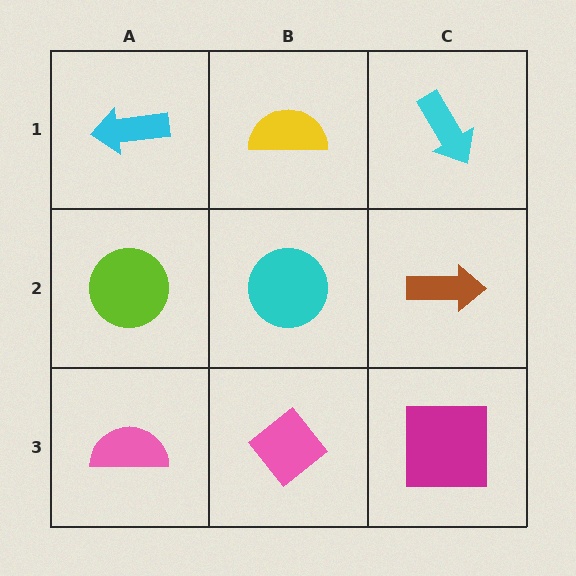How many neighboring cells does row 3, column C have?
2.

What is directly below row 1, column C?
A brown arrow.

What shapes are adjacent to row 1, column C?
A brown arrow (row 2, column C), a yellow semicircle (row 1, column B).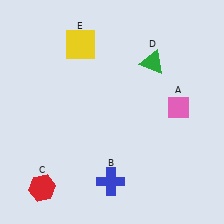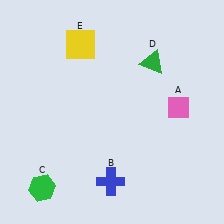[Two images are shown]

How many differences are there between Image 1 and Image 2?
There is 1 difference between the two images.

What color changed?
The hexagon (C) changed from red in Image 1 to green in Image 2.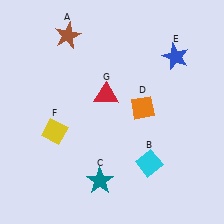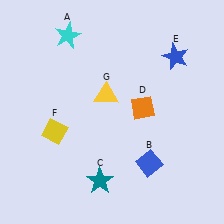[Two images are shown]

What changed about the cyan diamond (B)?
In Image 1, B is cyan. In Image 2, it changed to blue.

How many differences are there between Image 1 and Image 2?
There are 3 differences between the two images.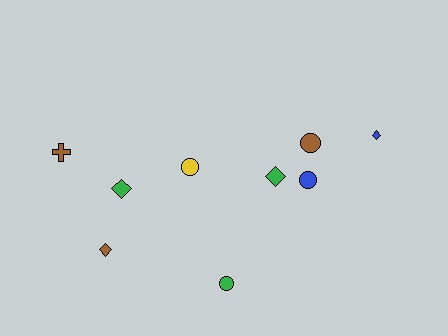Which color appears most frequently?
Brown, with 3 objects.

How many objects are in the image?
There are 9 objects.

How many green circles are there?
There is 1 green circle.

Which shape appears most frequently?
Diamond, with 4 objects.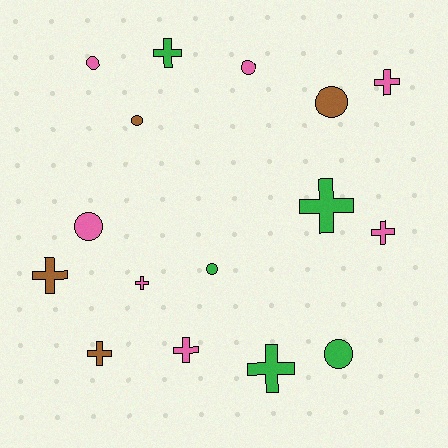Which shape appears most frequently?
Cross, with 9 objects.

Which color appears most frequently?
Pink, with 7 objects.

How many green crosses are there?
There are 3 green crosses.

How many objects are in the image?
There are 16 objects.